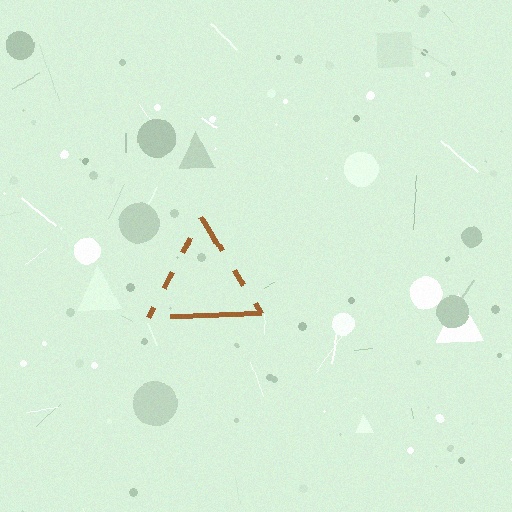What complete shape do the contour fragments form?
The contour fragments form a triangle.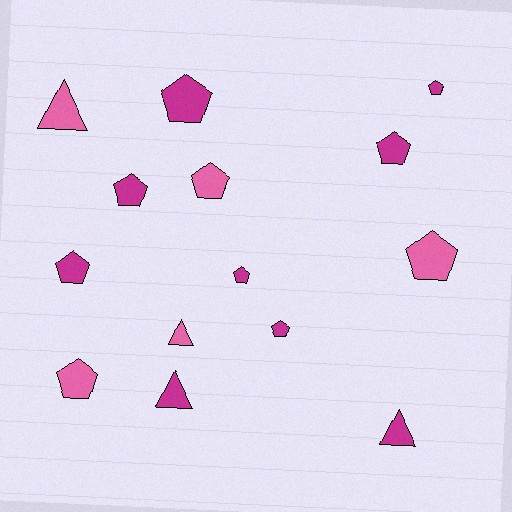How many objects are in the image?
There are 14 objects.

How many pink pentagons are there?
There are 3 pink pentagons.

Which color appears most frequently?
Magenta, with 9 objects.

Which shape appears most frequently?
Pentagon, with 10 objects.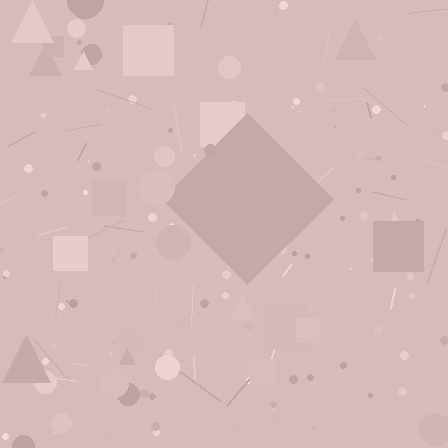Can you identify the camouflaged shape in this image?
The camouflaged shape is a diamond.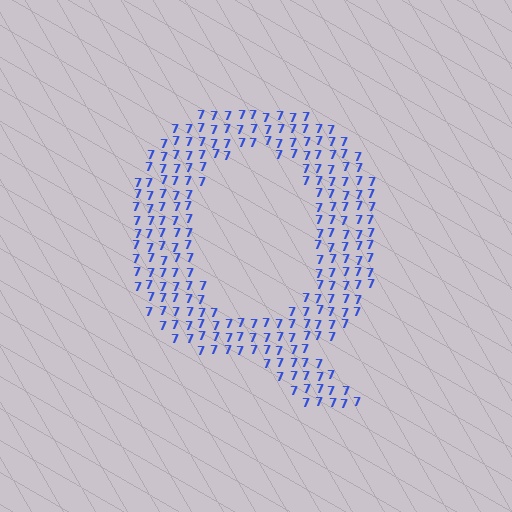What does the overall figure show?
The overall figure shows the letter Q.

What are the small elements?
The small elements are digit 7's.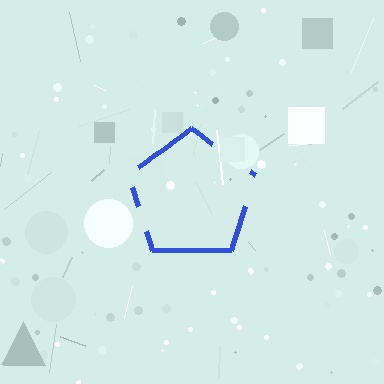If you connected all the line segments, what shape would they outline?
They would outline a pentagon.